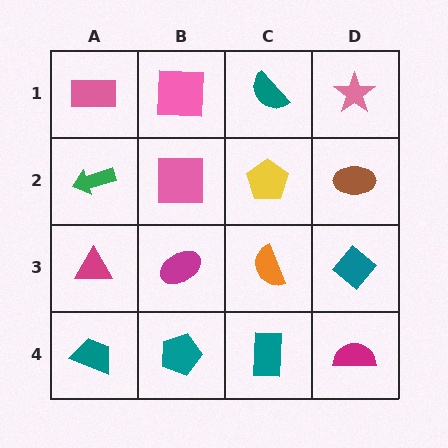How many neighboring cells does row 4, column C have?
3.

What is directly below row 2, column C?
An orange semicircle.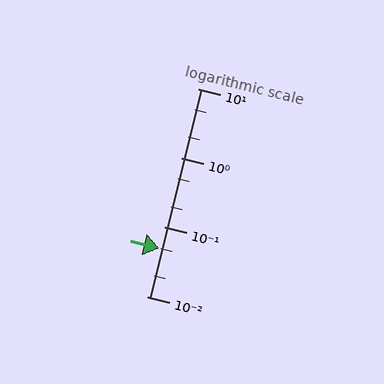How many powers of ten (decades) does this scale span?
The scale spans 3 decades, from 0.01 to 10.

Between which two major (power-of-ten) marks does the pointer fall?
The pointer is between 0.01 and 0.1.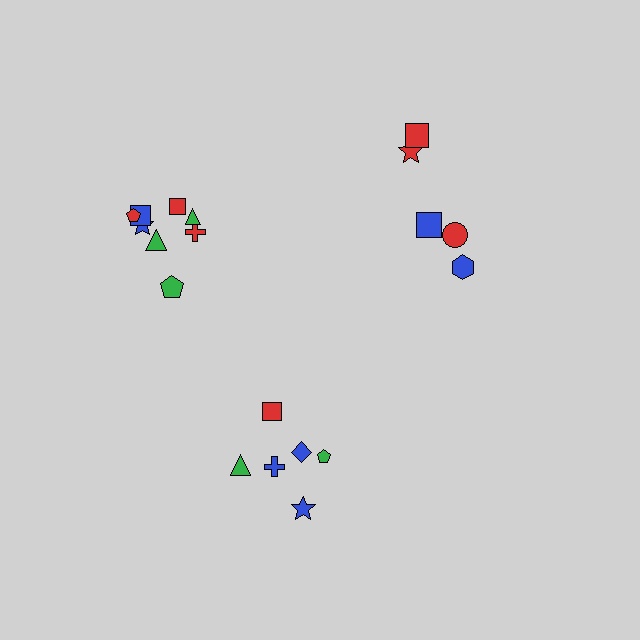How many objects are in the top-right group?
There are 5 objects.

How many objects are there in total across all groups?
There are 19 objects.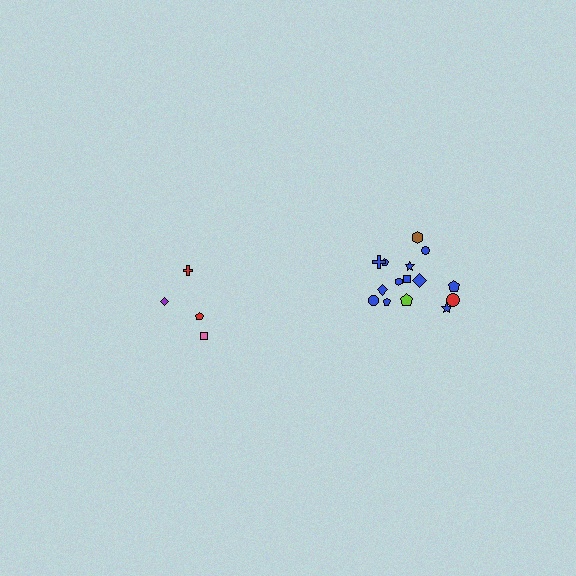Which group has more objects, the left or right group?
The right group.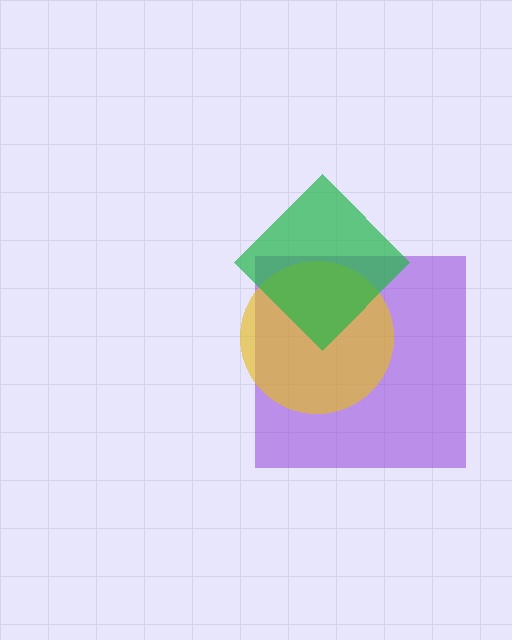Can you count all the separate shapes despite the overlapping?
Yes, there are 3 separate shapes.